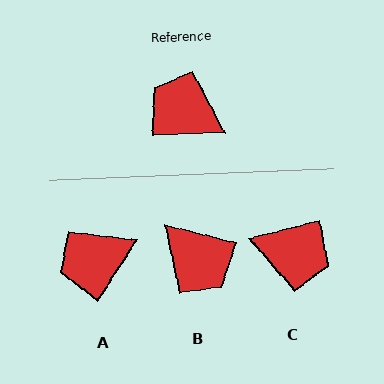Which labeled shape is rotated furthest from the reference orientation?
C, about 167 degrees away.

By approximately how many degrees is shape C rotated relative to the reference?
Approximately 167 degrees clockwise.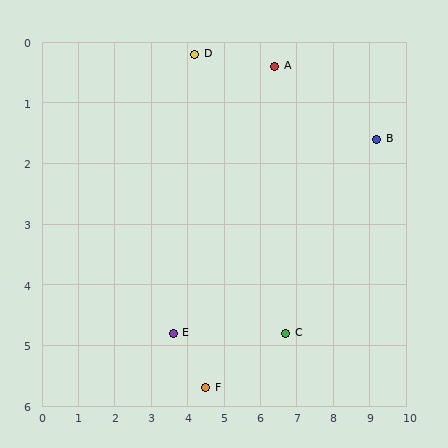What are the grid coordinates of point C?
Point C is at approximately (6.7, 4.8).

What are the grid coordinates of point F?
Point F is at approximately (4.5, 5.7).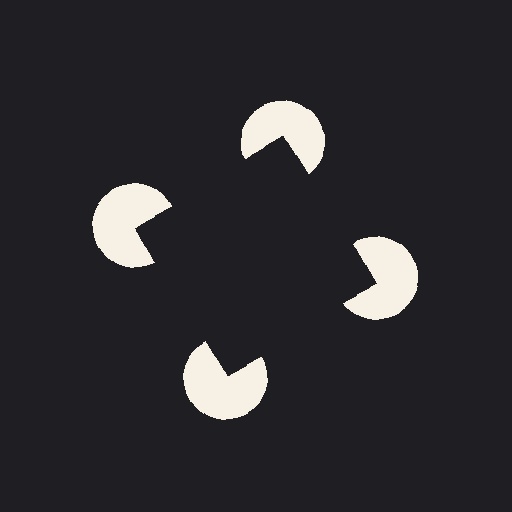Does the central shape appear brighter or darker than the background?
It typically appears slightly darker than the background, even though no actual brightness change is drawn.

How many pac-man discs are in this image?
There are 4 — one at each vertex of the illusory square.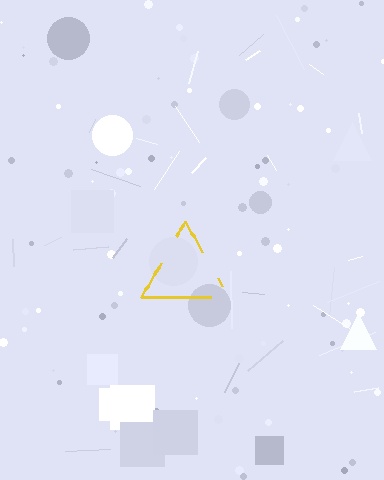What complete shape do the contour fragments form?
The contour fragments form a triangle.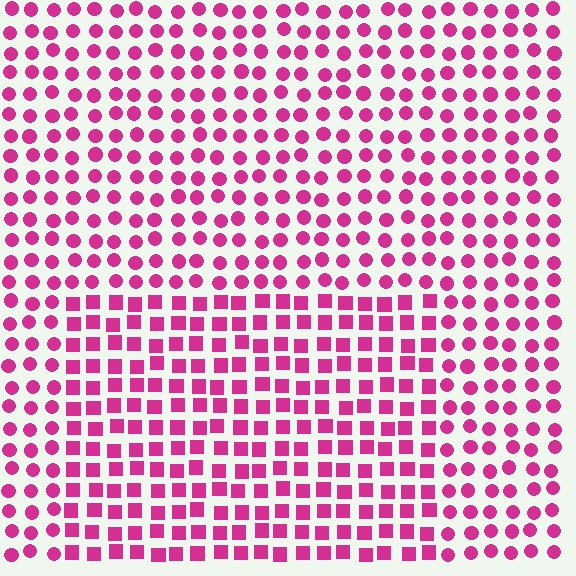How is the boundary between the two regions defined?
The boundary is defined by a change in element shape: squares inside vs. circles outside. All elements share the same color and spacing.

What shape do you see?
I see a rectangle.